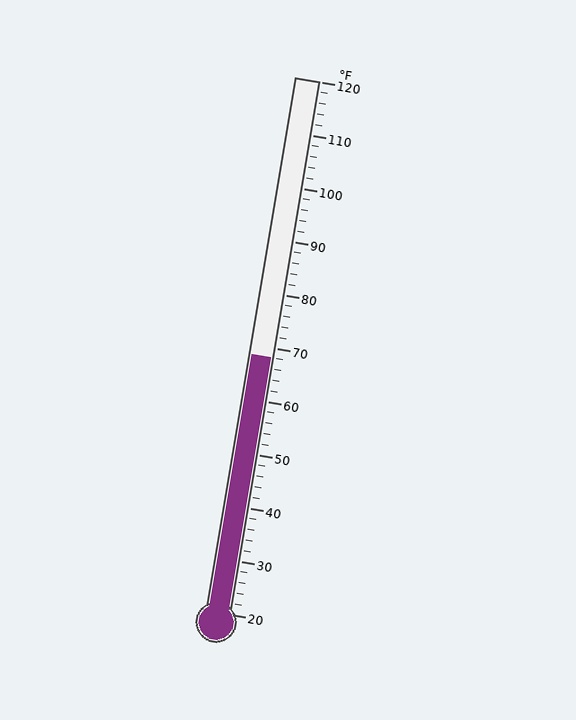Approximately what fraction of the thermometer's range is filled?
The thermometer is filled to approximately 50% of its range.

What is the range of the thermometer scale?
The thermometer scale ranges from 20°F to 120°F.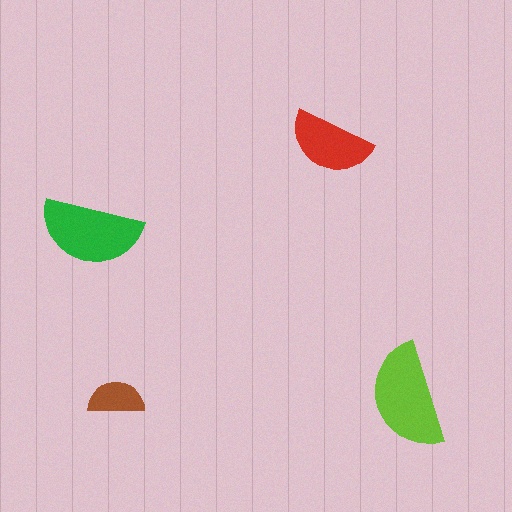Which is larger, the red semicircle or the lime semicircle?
The lime one.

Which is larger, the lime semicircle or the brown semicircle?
The lime one.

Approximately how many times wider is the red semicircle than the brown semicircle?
About 1.5 times wider.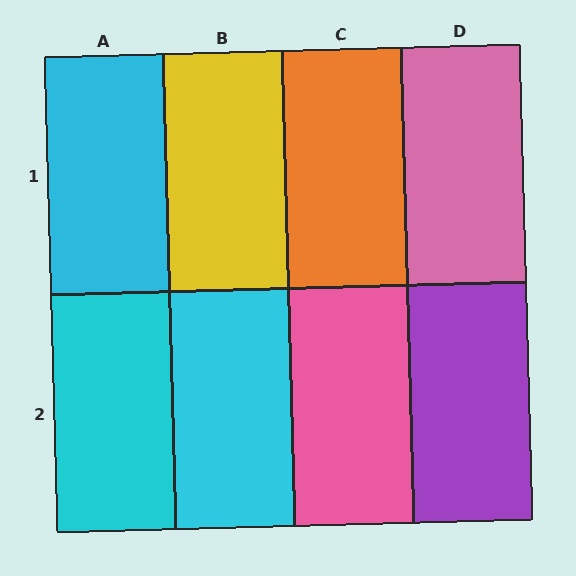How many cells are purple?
1 cell is purple.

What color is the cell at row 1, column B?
Yellow.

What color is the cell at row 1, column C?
Orange.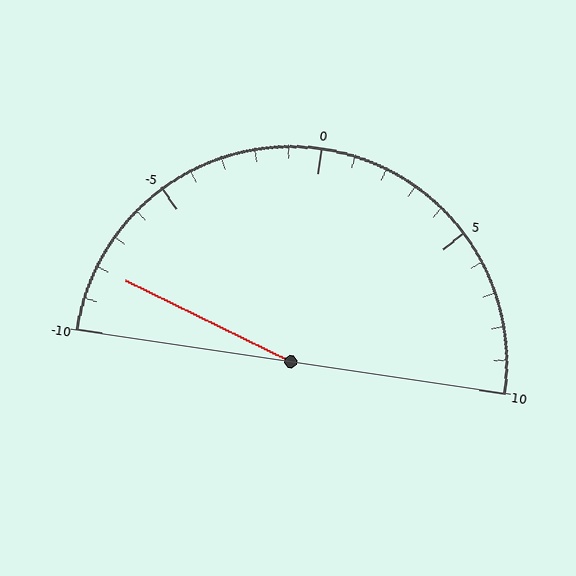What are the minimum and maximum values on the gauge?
The gauge ranges from -10 to 10.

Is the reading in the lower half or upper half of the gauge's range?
The reading is in the lower half of the range (-10 to 10).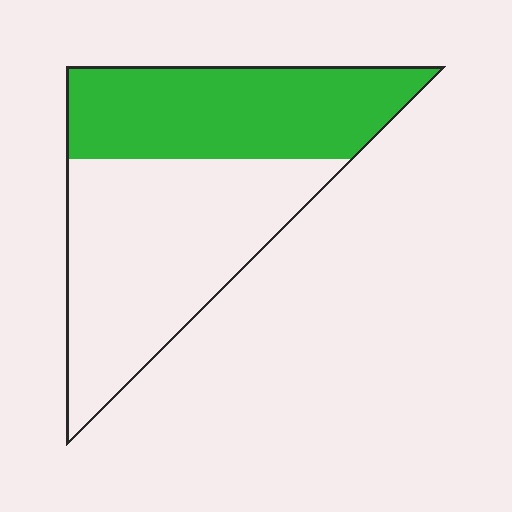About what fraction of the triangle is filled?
About two fifths (2/5).